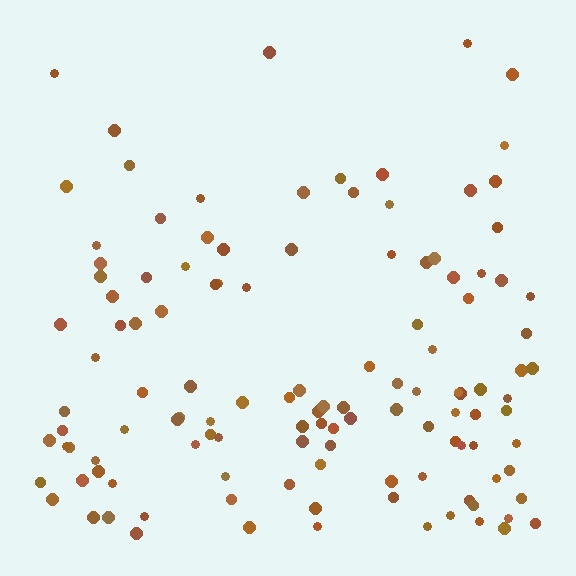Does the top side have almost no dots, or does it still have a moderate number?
Still a moderate number, just noticeably fewer than the bottom.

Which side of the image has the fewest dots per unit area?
The top.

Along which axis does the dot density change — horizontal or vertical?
Vertical.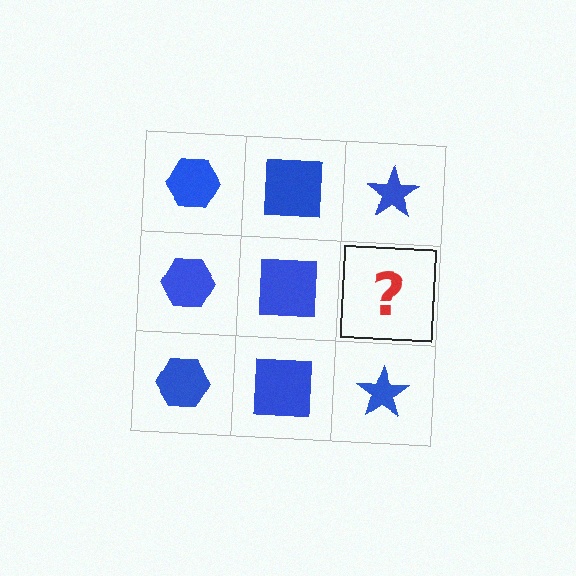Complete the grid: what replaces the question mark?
The question mark should be replaced with a blue star.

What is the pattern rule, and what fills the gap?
The rule is that each column has a consistent shape. The gap should be filled with a blue star.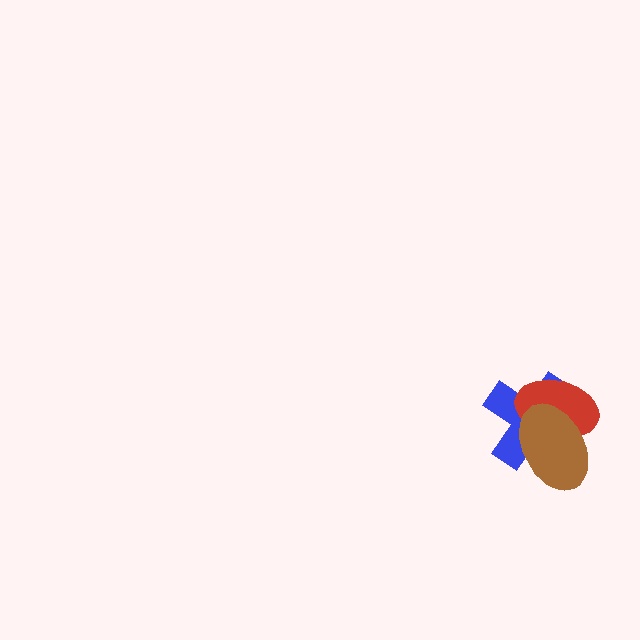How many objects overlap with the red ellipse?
2 objects overlap with the red ellipse.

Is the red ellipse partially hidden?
Yes, it is partially covered by another shape.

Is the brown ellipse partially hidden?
No, no other shape covers it.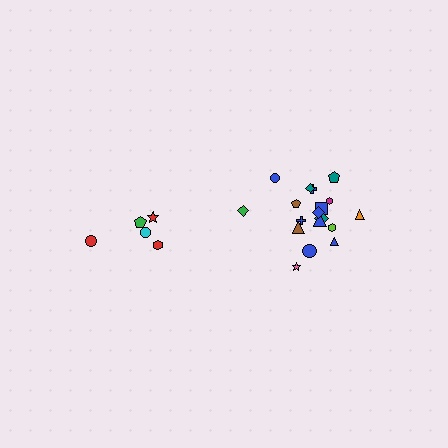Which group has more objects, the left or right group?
The right group.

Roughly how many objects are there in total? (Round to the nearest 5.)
Roughly 25 objects in total.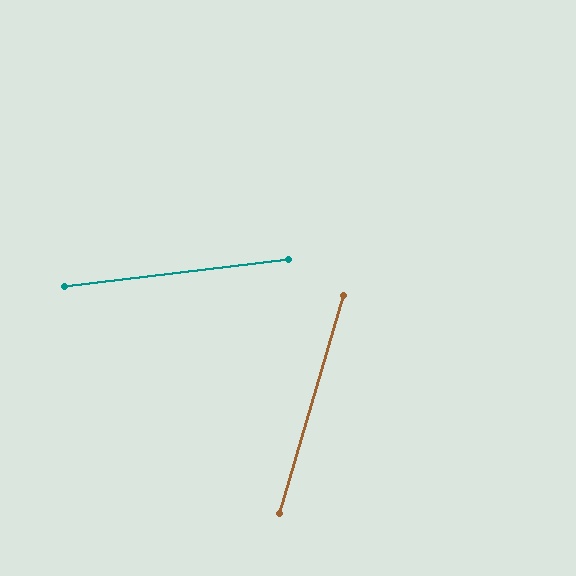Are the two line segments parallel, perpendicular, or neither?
Neither parallel nor perpendicular — they differ by about 67°.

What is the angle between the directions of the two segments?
Approximately 67 degrees.